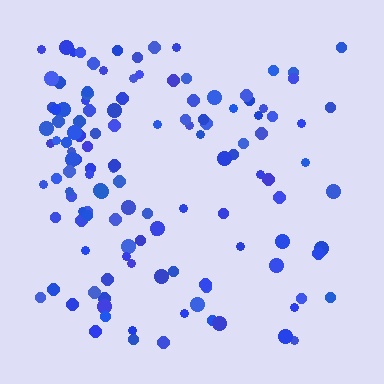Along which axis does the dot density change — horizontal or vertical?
Horizontal.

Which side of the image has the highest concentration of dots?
The left.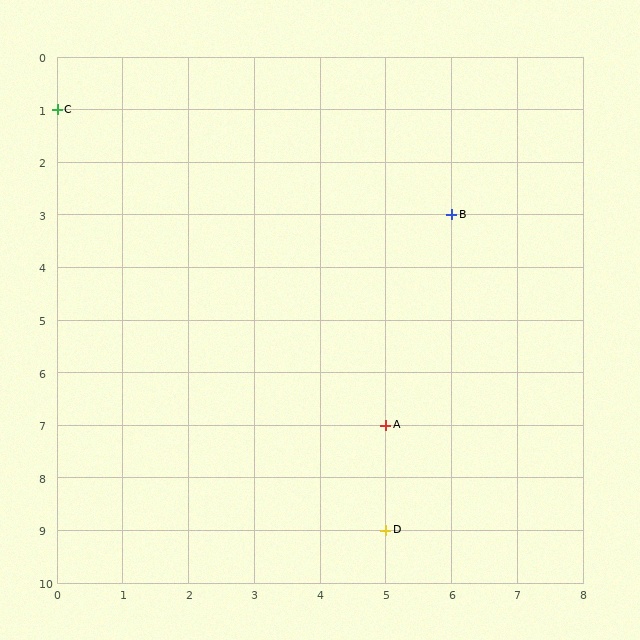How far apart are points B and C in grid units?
Points B and C are 6 columns and 2 rows apart (about 6.3 grid units diagonally).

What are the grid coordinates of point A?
Point A is at grid coordinates (5, 7).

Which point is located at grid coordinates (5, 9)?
Point D is at (5, 9).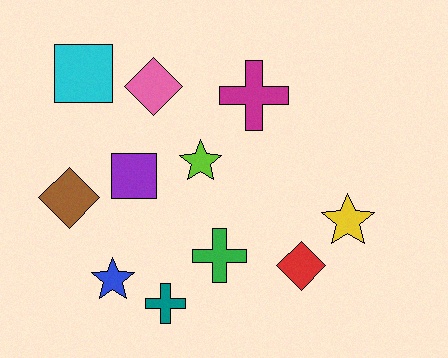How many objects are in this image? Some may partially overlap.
There are 11 objects.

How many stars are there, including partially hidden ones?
There are 3 stars.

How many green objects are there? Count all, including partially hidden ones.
There is 1 green object.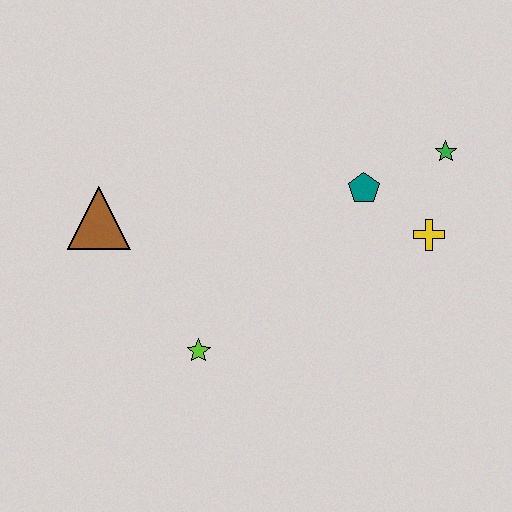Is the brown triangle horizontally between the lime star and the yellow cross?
No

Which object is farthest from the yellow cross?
The brown triangle is farthest from the yellow cross.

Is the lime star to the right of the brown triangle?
Yes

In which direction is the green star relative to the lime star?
The green star is to the right of the lime star.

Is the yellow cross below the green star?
Yes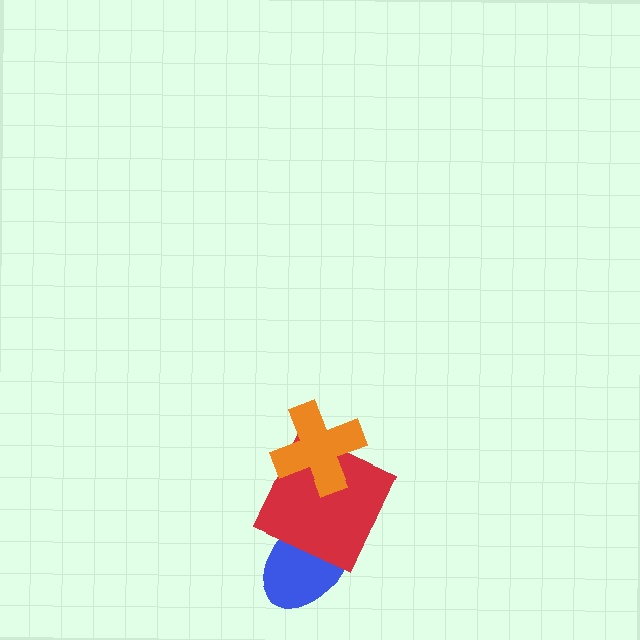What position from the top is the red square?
The red square is 2nd from the top.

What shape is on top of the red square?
The orange cross is on top of the red square.